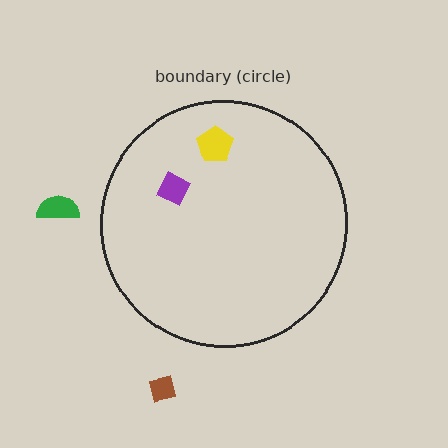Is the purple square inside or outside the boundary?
Inside.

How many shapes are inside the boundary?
2 inside, 2 outside.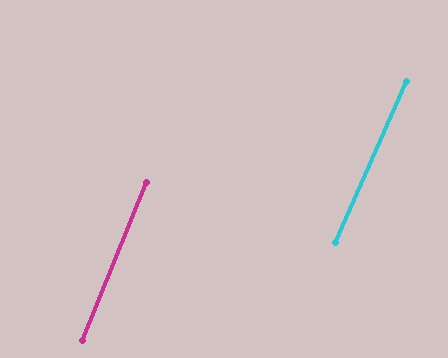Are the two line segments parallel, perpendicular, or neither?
Parallel — their directions differ by only 2.0°.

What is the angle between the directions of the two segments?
Approximately 2 degrees.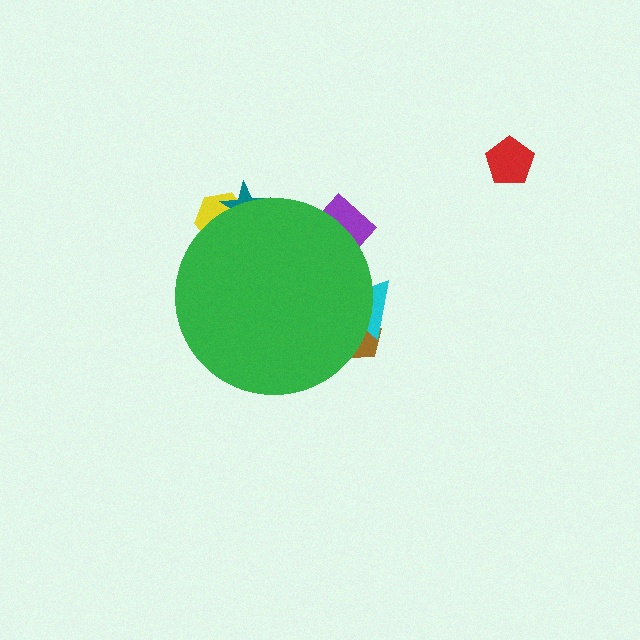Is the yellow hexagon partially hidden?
Yes, the yellow hexagon is partially hidden behind the green circle.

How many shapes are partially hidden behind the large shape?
5 shapes are partially hidden.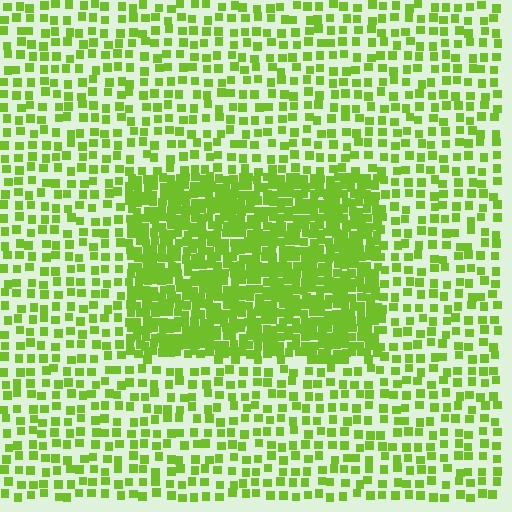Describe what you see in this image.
The image contains small lime elements arranged at two different densities. A rectangle-shaped region is visible where the elements are more densely packed than the surrounding area.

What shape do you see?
I see a rectangle.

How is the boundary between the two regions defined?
The boundary is defined by a change in element density (approximately 2.5x ratio). All elements are the same color, size, and shape.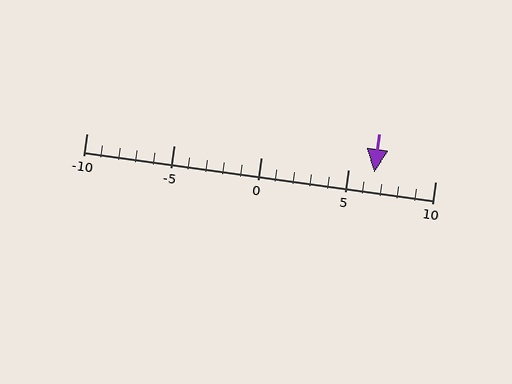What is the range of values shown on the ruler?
The ruler shows values from -10 to 10.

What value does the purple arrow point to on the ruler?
The purple arrow points to approximately 6.